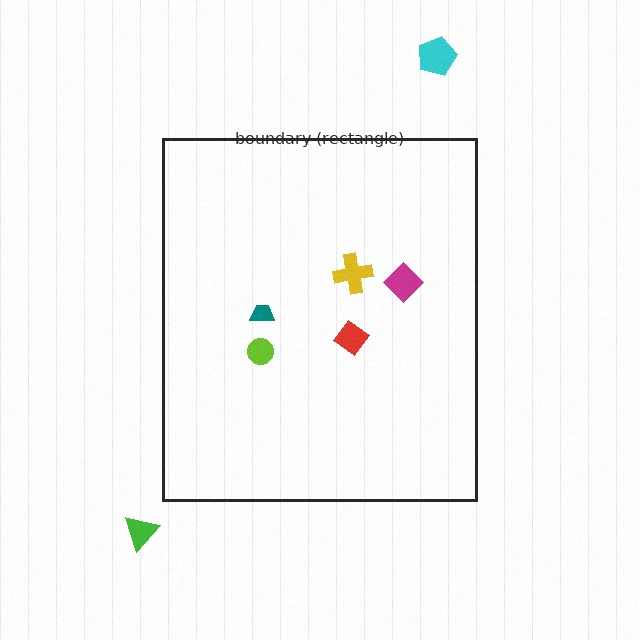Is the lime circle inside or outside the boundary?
Inside.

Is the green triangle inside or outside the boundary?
Outside.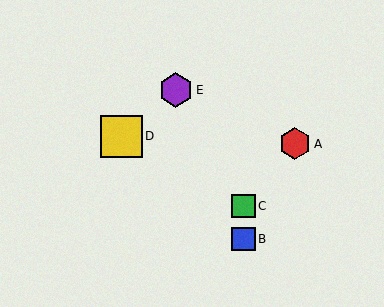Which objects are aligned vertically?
Objects B, C are aligned vertically.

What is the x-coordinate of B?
Object B is at x≈244.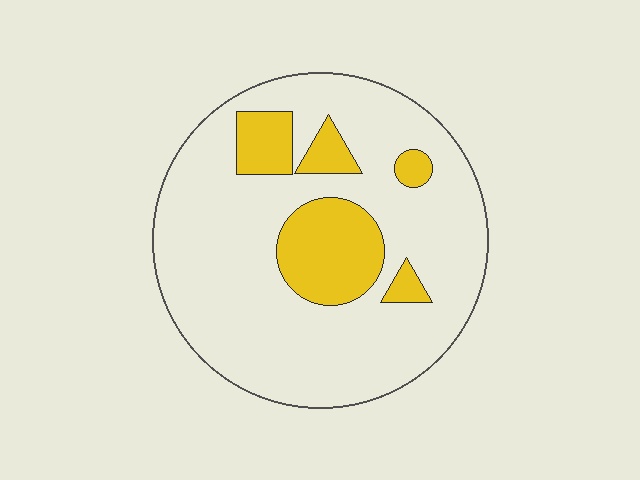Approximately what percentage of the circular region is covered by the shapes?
Approximately 20%.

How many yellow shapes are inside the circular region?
5.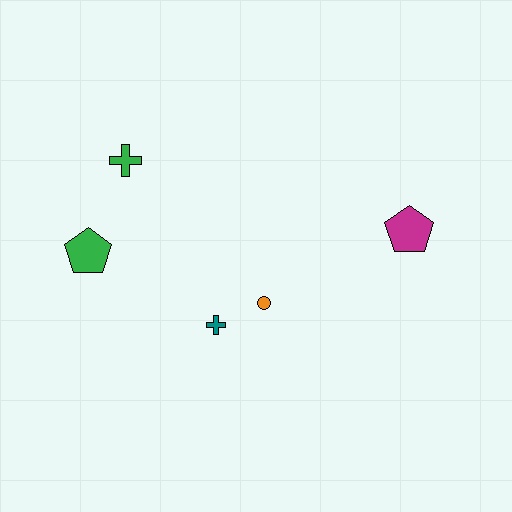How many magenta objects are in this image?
There is 1 magenta object.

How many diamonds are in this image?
There are no diamonds.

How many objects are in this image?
There are 5 objects.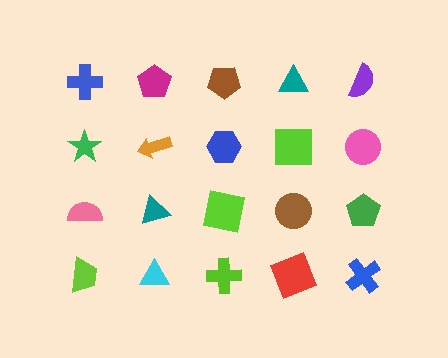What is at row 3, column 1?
A pink semicircle.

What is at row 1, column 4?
A teal triangle.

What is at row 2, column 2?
An orange arrow.